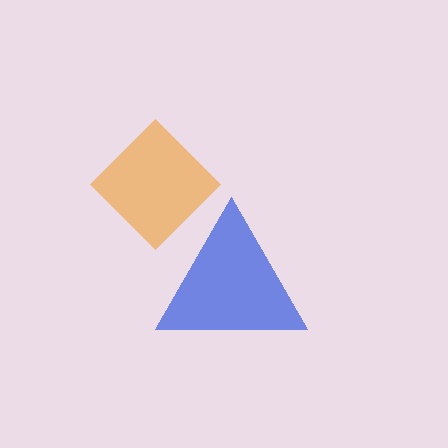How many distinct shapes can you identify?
There are 2 distinct shapes: an orange diamond, a blue triangle.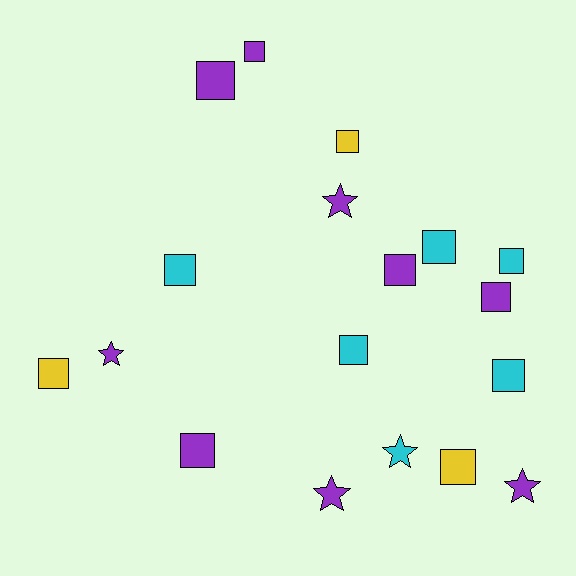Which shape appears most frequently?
Square, with 13 objects.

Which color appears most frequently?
Purple, with 9 objects.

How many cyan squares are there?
There are 5 cyan squares.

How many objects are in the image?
There are 18 objects.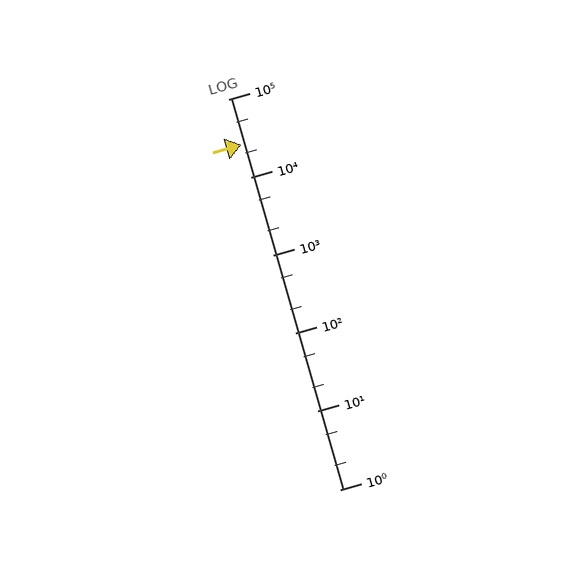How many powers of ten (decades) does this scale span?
The scale spans 5 decades, from 1 to 100000.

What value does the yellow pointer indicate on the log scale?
The pointer indicates approximately 26000.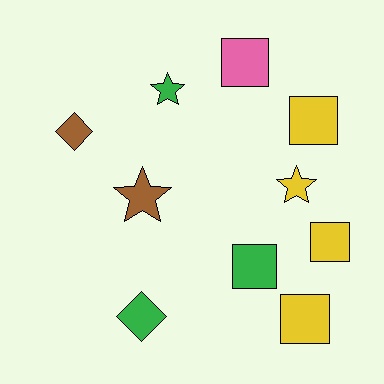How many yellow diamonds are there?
There are no yellow diamonds.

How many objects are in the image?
There are 10 objects.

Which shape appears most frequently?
Square, with 5 objects.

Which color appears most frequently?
Yellow, with 4 objects.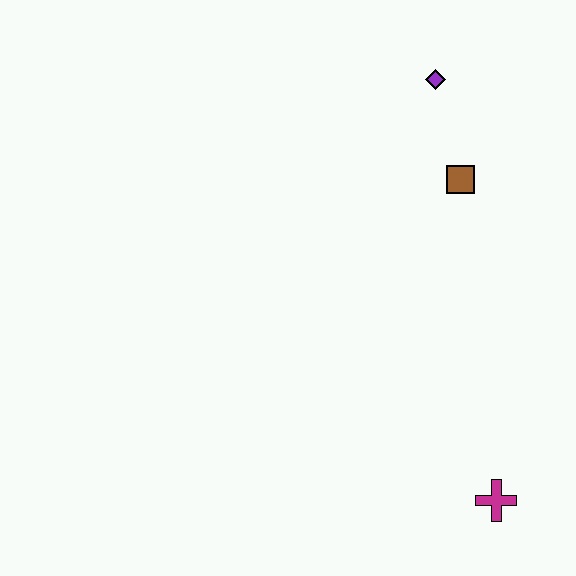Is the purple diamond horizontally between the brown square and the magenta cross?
No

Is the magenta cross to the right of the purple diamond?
Yes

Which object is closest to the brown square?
The purple diamond is closest to the brown square.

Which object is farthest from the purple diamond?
The magenta cross is farthest from the purple diamond.